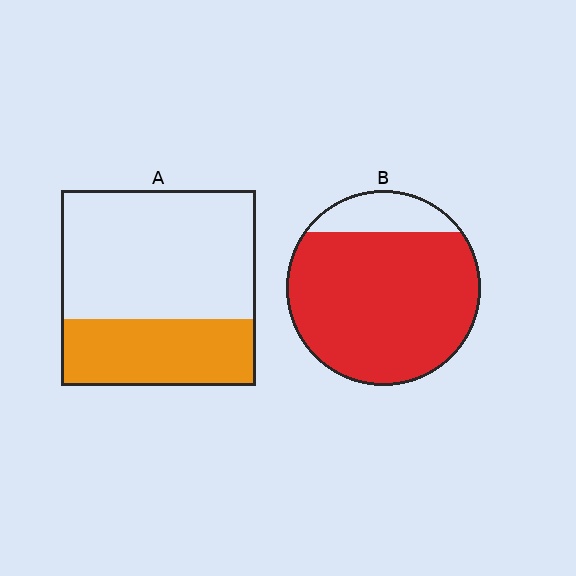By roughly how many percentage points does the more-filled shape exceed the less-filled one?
By roughly 50 percentage points (B over A).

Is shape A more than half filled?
No.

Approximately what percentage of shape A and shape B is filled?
A is approximately 35% and B is approximately 85%.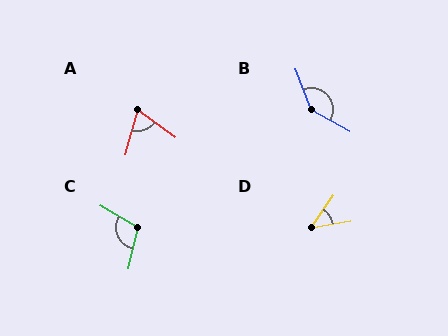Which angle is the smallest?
D, at approximately 46 degrees.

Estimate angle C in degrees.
Approximately 108 degrees.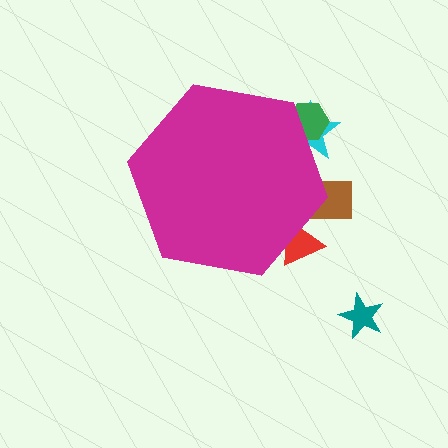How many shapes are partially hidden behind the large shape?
4 shapes are partially hidden.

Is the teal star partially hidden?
No, the teal star is fully visible.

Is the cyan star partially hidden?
Yes, the cyan star is partially hidden behind the magenta hexagon.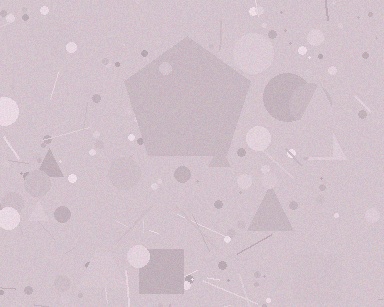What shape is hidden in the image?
A pentagon is hidden in the image.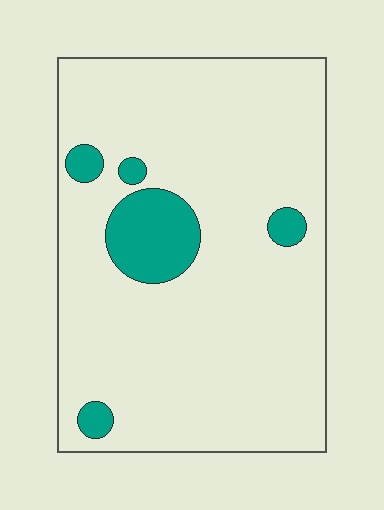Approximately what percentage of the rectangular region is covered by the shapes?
Approximately 10%.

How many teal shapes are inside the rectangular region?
5.